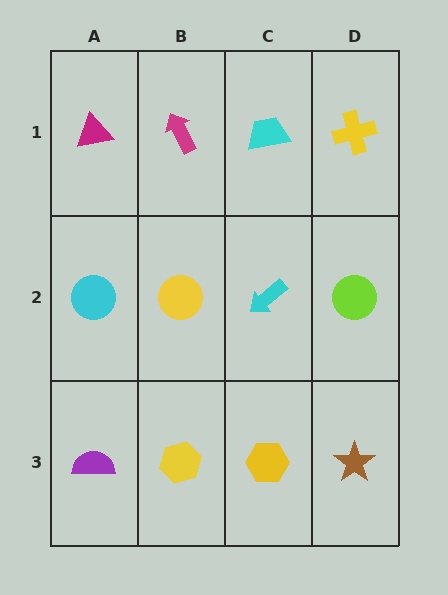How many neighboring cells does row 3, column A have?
2.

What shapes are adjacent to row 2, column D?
A yellow cross (row 1, column D), a brown star (row 3, column D), a cyan arrow (row 2, column C).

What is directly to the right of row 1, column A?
A magenta arrow.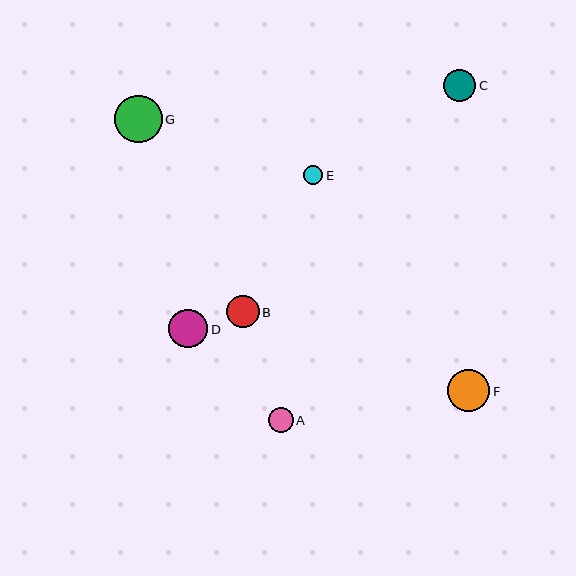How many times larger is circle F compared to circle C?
Circle F is approximately 1.3 times the size of circle C.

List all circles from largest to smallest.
From largest to smallest: G, F, D, C, B, A, E.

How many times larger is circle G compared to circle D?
Circle G is approximately 1.2 times the size of circle D.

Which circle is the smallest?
Circle E is the smallest with a size of approximately 19 pixels.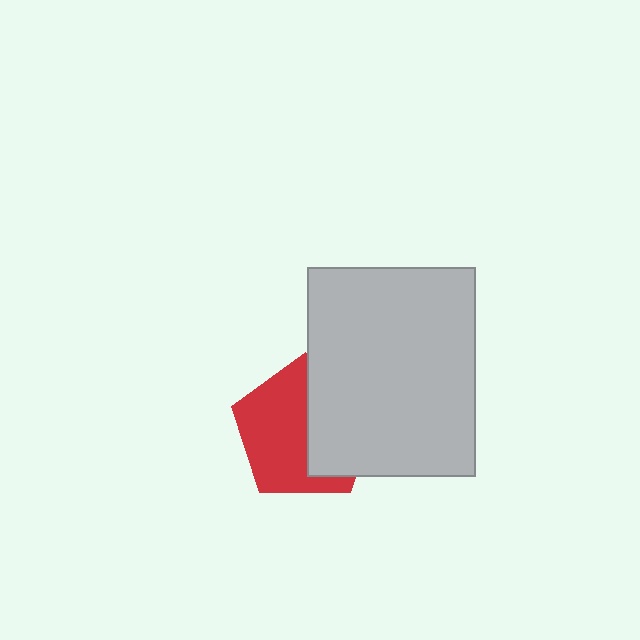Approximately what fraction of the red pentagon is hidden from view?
Roughly 43% of the red pentagon is hidden behind the light gray rectangle.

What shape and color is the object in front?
The object in front is a light gray rectangle.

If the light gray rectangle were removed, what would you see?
You would see the complete red pentagon.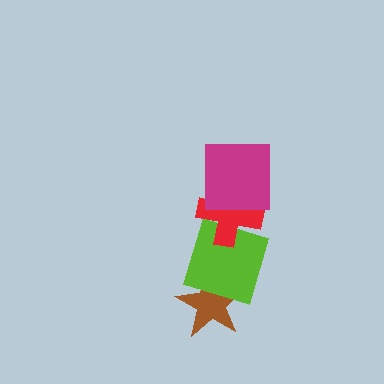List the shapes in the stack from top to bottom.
From top to bottom: the magenta square, the red cross, the lime square, the brown star.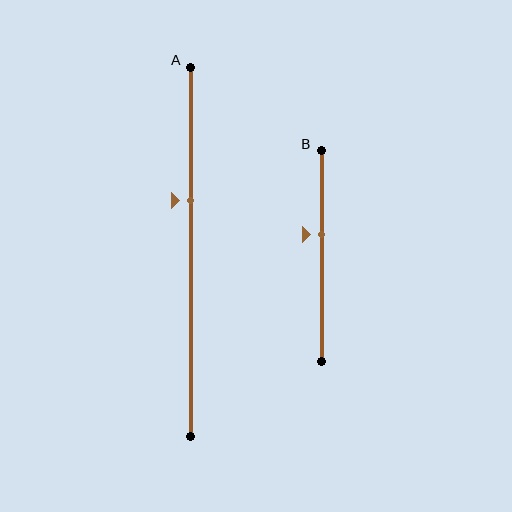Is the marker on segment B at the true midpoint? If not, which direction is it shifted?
No, the marker on segment B is shifted upward by about 10% of the segment length.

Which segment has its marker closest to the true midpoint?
Segment B has its marker closest to the true midpoint.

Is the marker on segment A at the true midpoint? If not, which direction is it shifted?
No, the marker on segment A is shifted upward by about 14% of the segment length.